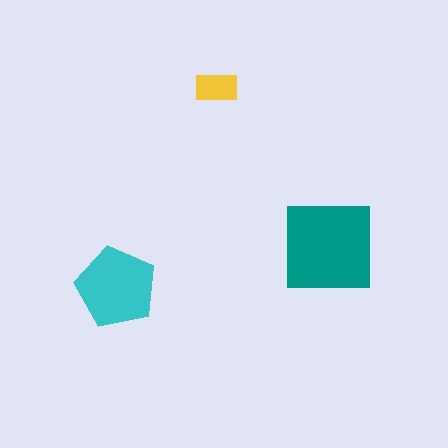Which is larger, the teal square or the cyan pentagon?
The teal square.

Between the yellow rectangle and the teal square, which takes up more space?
The teal square.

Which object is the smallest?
The yellow rectangle.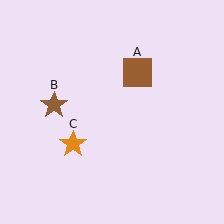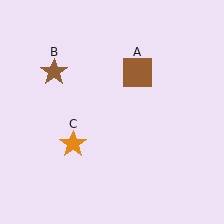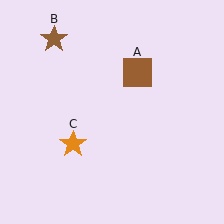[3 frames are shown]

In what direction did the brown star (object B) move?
The brown star (object B) moved up.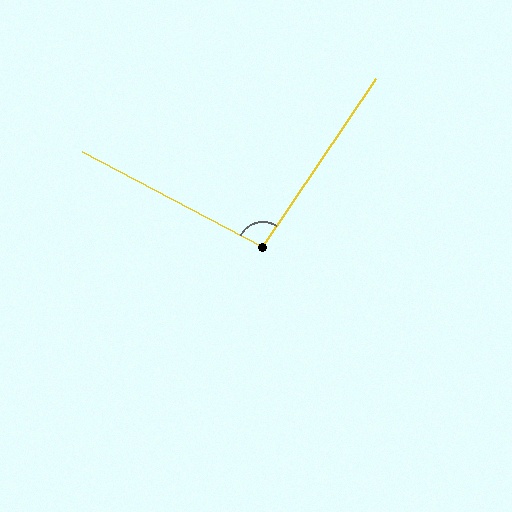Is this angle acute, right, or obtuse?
It is obtuse.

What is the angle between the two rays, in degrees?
Approximately 96 degrees.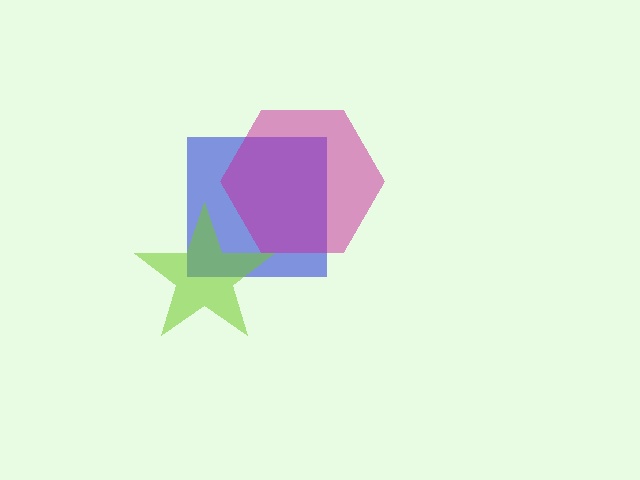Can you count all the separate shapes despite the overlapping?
Yes, there are 3 separate shapes.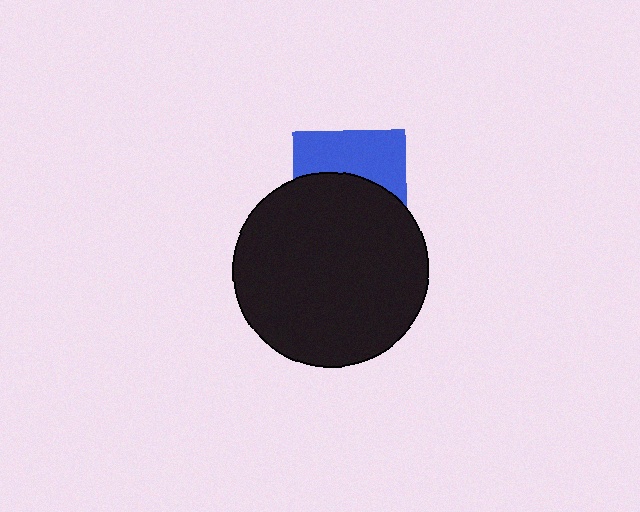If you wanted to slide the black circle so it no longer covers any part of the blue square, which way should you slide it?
Slide it down — that is the most direct way to separate the two shapes.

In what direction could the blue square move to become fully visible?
The blue square could move up. That would shift it out from behind the black circle entirely.